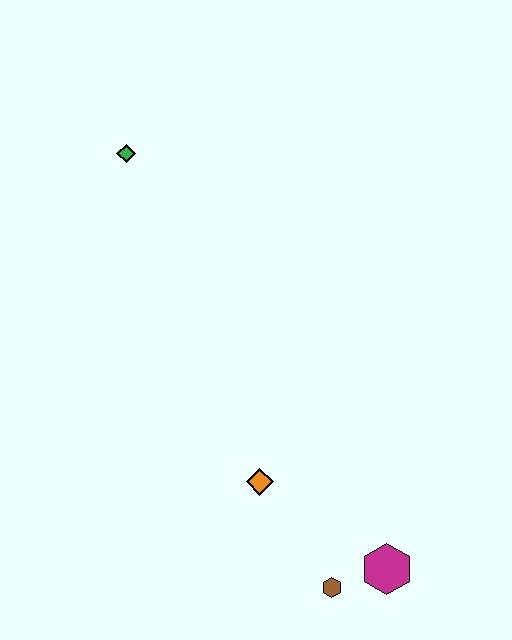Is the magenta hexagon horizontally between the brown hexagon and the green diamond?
No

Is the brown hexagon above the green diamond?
No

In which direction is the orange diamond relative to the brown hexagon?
The orange diamond is above the brown hexagon.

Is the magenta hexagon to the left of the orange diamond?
No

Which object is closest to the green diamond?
The orange diamond is closest to the green diamond.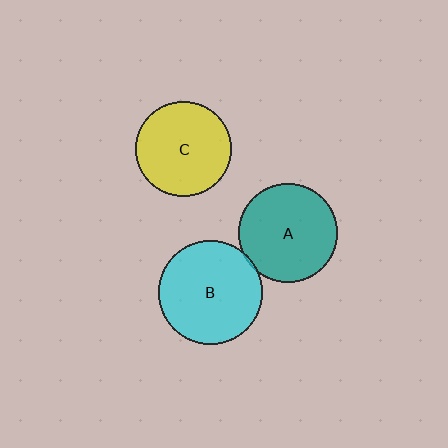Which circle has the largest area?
Circle B (cyan).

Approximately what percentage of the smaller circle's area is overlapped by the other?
Approximately 5%.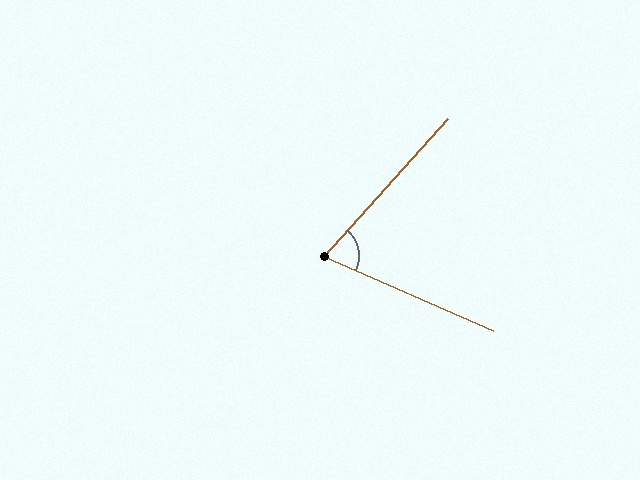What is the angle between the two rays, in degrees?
Approximately 72 degrees.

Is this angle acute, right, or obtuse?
It is acute.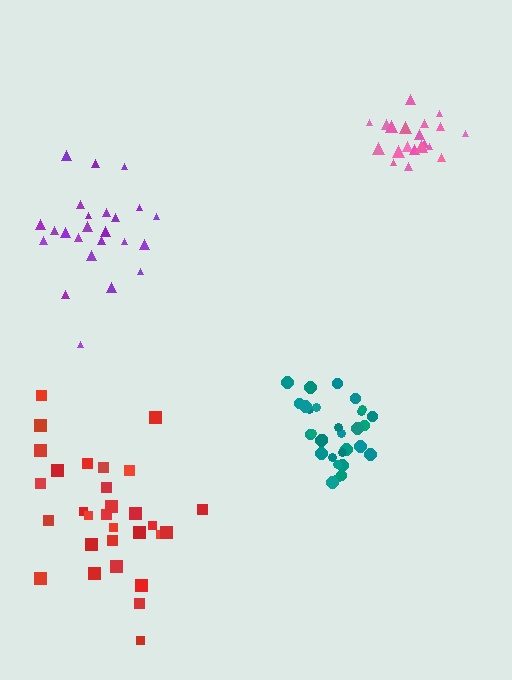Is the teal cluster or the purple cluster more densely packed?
Teal.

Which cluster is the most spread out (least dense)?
Red.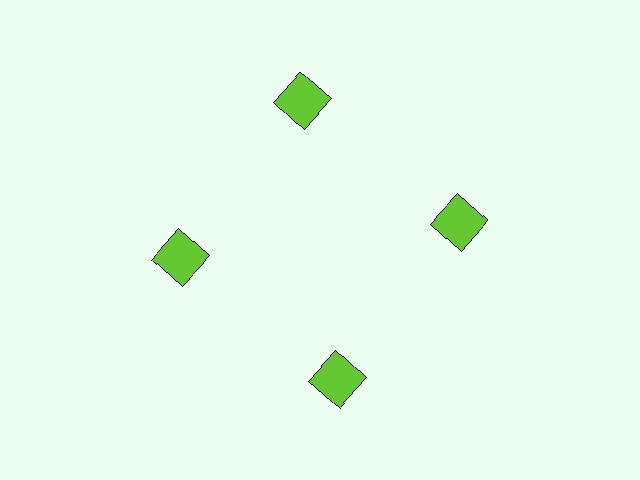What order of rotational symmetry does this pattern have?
This pattern has 4-fold rotational symmetry.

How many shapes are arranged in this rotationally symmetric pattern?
There are 4 shapes, arranged in 4 groups of 1.